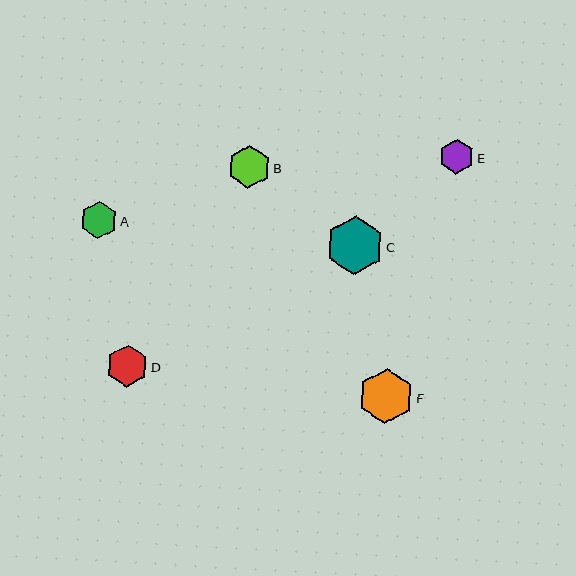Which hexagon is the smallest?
Hexagon E is the smallest with a size of approximately 35 pixels.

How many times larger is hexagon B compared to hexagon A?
Hexagon B is approximately 1.1 times the size of hexagon A.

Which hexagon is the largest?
Hexagon C is the largest with a size of approximately 58 pixels.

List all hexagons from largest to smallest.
From largest to smallest: C, F, B, D, A, E.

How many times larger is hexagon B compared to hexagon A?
Hexagon B is approximately 1.1 times the size of hexagon A.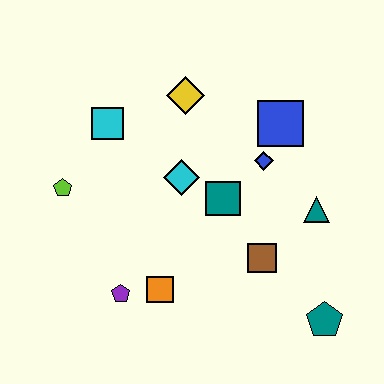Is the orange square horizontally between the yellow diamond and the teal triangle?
No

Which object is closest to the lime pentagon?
The cyan square is closest to the lime pentagon.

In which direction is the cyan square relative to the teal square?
The cyan square is to the left of the teal square.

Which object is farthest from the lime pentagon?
The teal pentagon is farthest from the lime pentagon.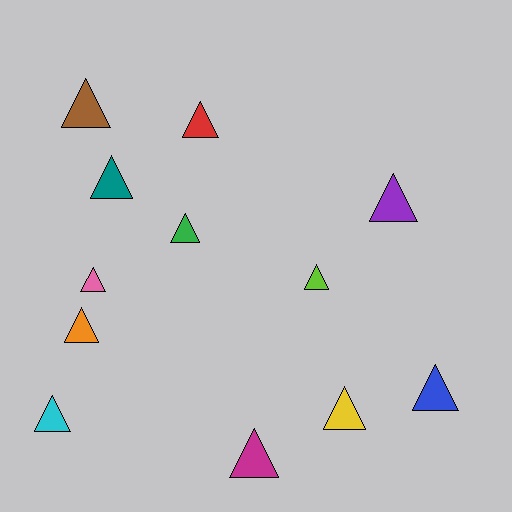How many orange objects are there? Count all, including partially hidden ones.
There is 1 orange object.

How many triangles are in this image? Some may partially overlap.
There are 12 triangles.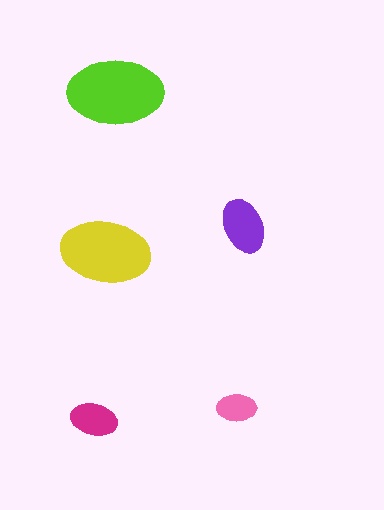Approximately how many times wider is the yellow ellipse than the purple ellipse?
About 1.5 times wider.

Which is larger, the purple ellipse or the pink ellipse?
The purple one.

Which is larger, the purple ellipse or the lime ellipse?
The lime one.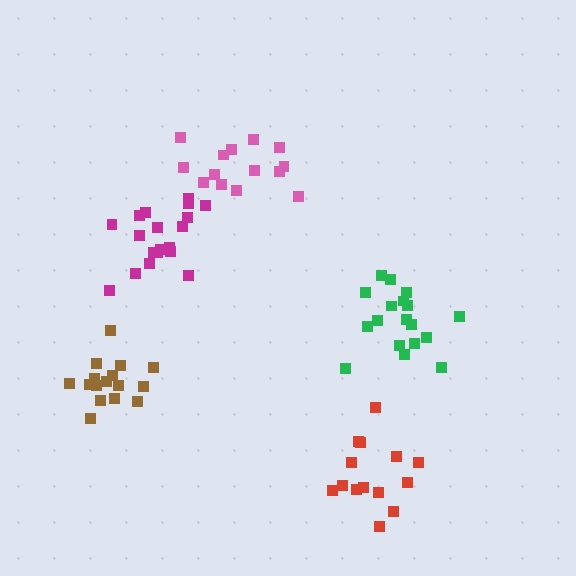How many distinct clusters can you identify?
There are 5 distinct clusters.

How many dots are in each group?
Group 1: 18 dots, Group 2: 19 dots, Group 3: 14 dots, Group 4: 16 dots, Group 5: 14 dots (81 total).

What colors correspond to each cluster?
The clusters are colored: green, magenta, red, brown, pink.